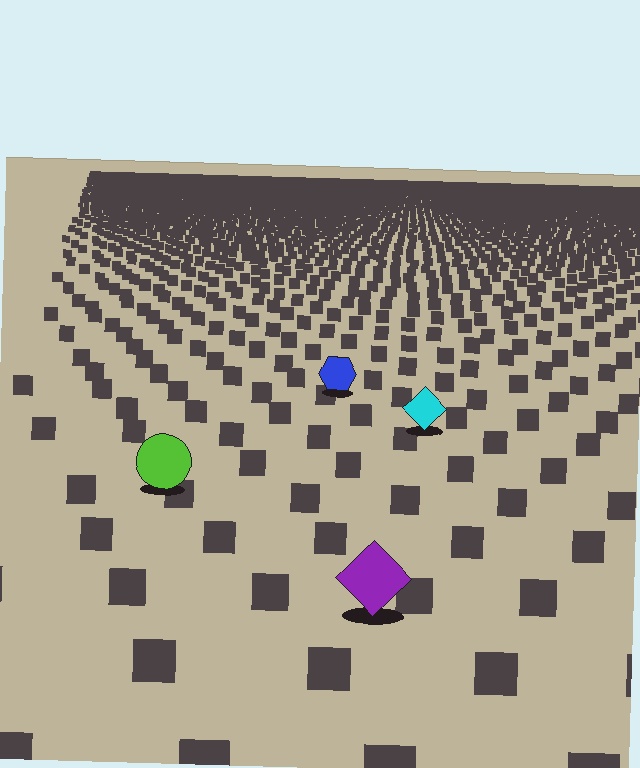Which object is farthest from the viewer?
The blue hexagon is farthest from the viewer. It appears smaller and the ground texture around it is denser.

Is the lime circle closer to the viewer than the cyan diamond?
Yes. The lime circle is closer — you can tell from the texture gradient: the ground texture is coarser near it.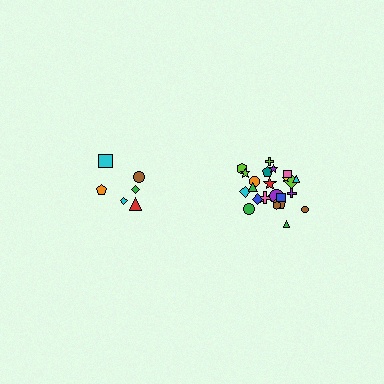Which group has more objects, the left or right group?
The right group.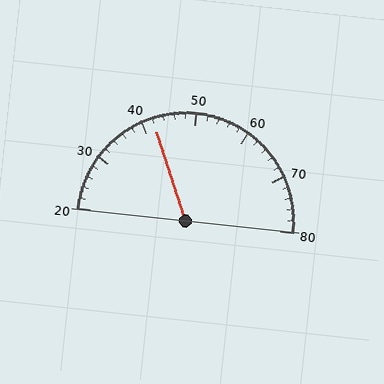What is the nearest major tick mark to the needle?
The nearest major tick mark is 40.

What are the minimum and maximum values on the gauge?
The gauge ranges from 20 to 80.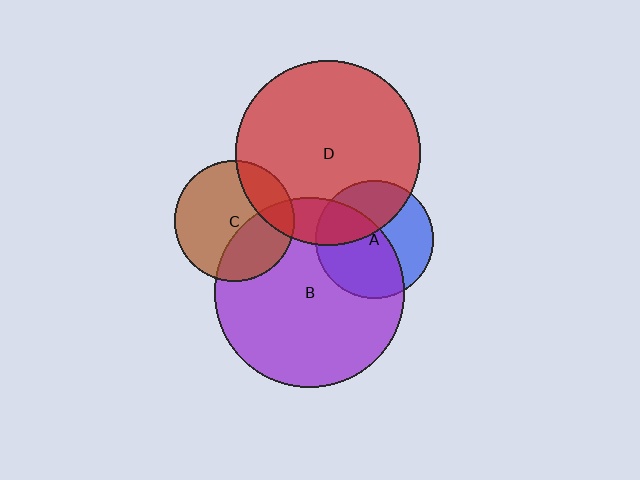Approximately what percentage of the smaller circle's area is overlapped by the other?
Approximately 35%.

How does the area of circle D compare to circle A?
Approximately 2.4 times.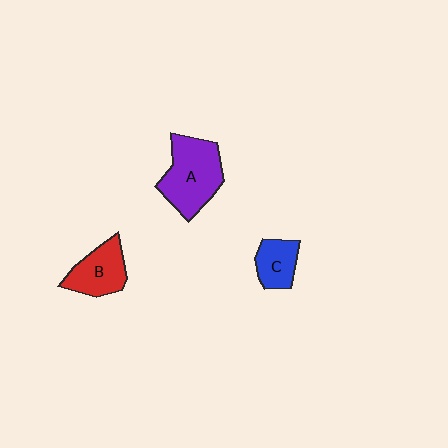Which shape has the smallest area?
Shape C (blue).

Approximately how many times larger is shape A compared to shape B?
Approximately 1.5 times.